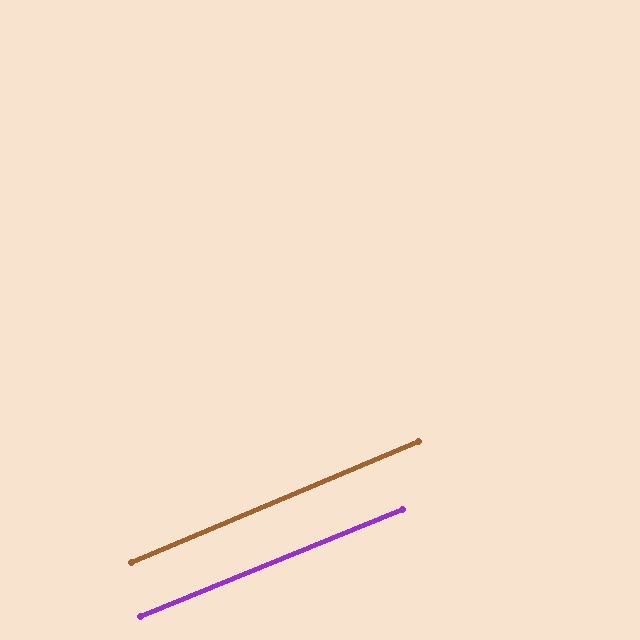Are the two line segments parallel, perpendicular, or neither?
Parallel — their directions differ by only 0.6°.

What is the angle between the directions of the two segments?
Approximately 1 degree.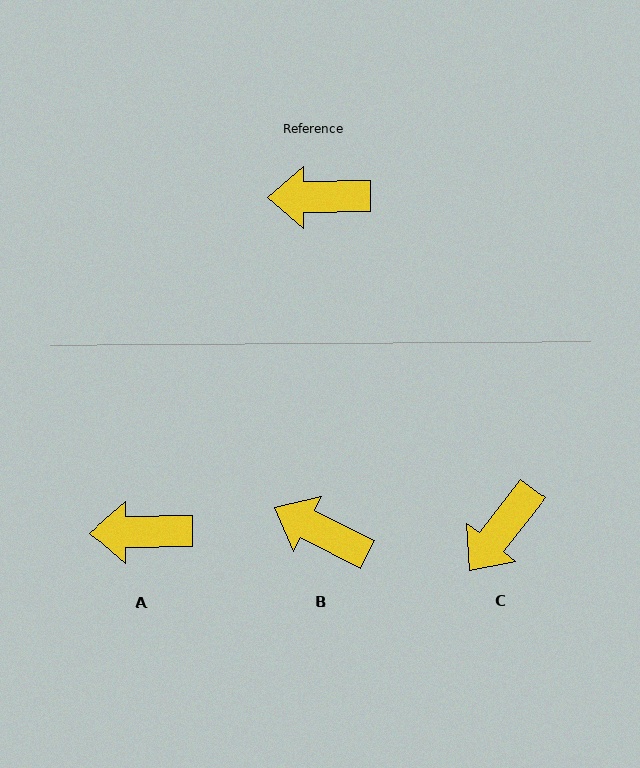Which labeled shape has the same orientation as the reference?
A.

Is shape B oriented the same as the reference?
No, it is off by about 28 degrees.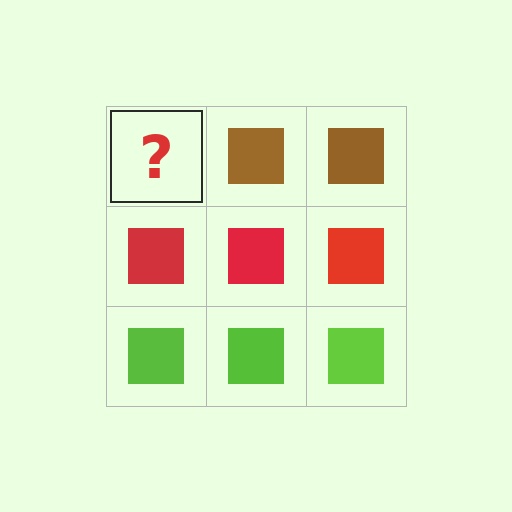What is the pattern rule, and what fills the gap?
The rule is that each row has a consistent color. The gap should be filled with a brown square.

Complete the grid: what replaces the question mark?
The question mark should be replaced with a brown square.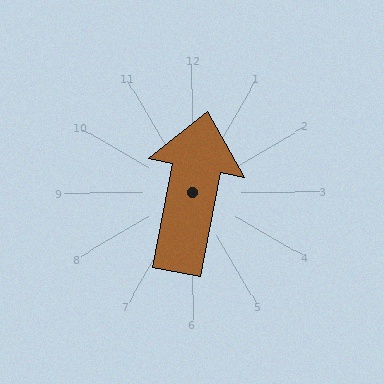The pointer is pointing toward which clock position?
Roughly 12 o'clock.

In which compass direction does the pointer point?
North.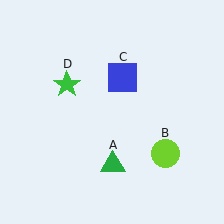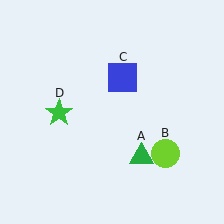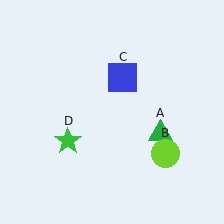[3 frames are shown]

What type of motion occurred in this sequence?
The green triangle (object A), green star (object D) rotated counterclockwise around the center of the scene.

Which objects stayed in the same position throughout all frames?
Lime circle (object B) and blue square (object C) remained stationary.